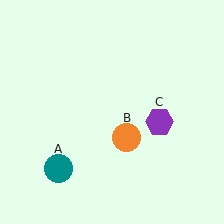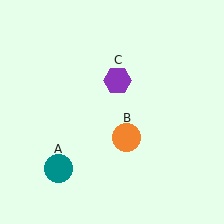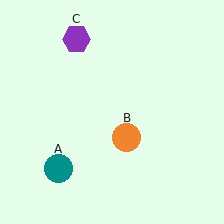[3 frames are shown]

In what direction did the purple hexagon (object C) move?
The purple hexagon (object C) moved up and to the left.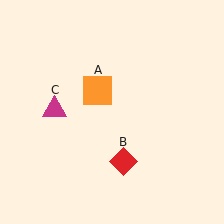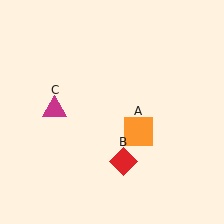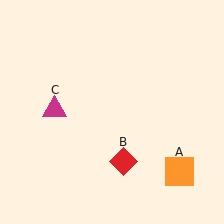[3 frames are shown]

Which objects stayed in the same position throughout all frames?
Red diamond (object B) and magenta triangle (object C) remained stationary.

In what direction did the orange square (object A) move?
The orange square (object A) moved down and to the right.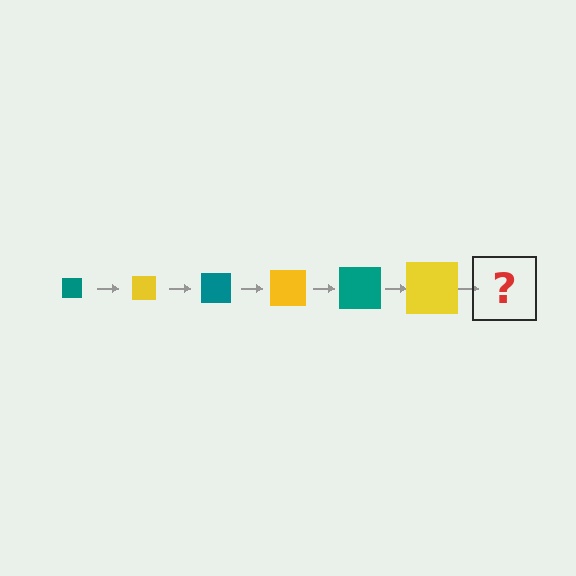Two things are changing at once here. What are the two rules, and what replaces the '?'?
The two rules are that the square grows larger each step and the color cycles through teal and yellow. The '?' should be a teal square, larger than the previous one.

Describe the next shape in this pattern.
It should be a teal square, larger than the previous one.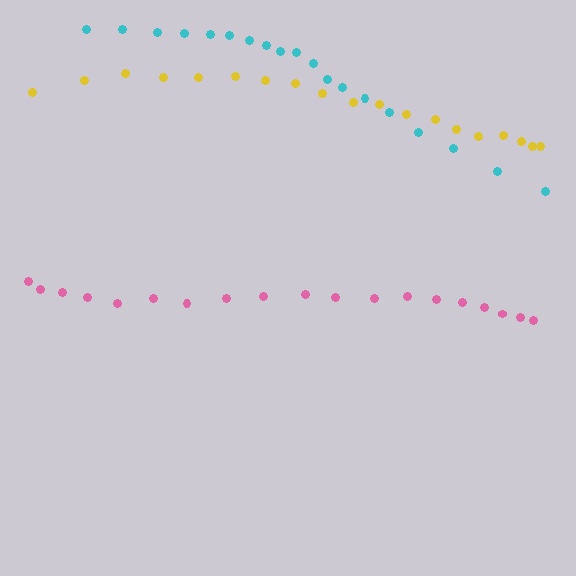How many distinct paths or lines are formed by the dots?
There are 3 distinct paths.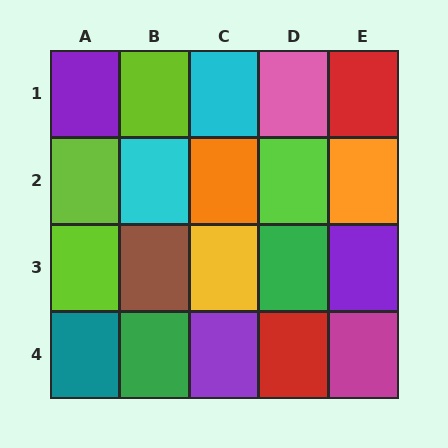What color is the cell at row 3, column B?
Brown.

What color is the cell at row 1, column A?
Purple.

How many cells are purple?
3 cells are purple.